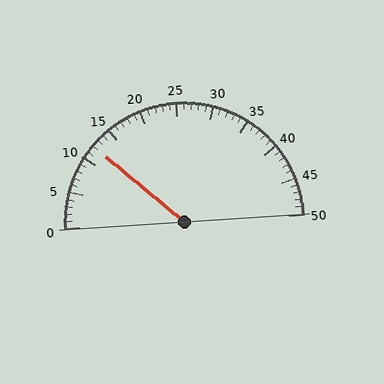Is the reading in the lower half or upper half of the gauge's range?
The reading is in the lower half of the range (0 to 50).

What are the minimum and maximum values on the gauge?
The gauge ranges from 0 to 50.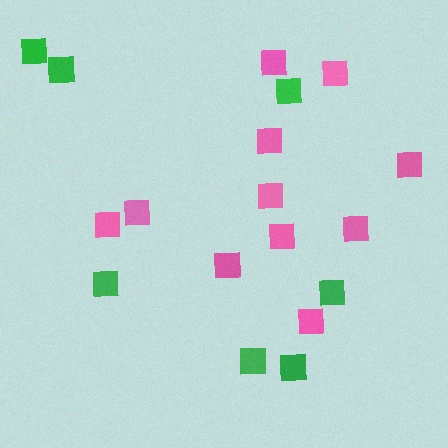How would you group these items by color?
There are 2 groups: one group of pink squares (11) and one group of green squares (7).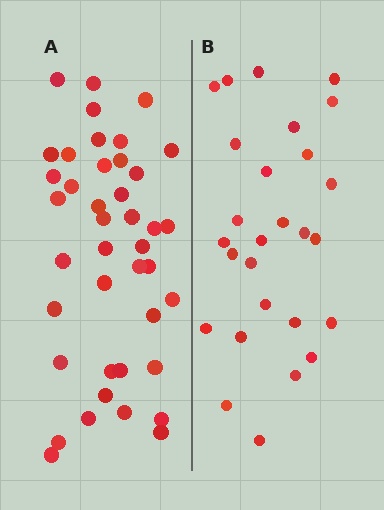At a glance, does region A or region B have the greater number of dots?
Region A (the left region) has more dots.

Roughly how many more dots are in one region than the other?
Region A has approximately 15 more dots than region B.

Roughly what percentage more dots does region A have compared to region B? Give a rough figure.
About 50% more.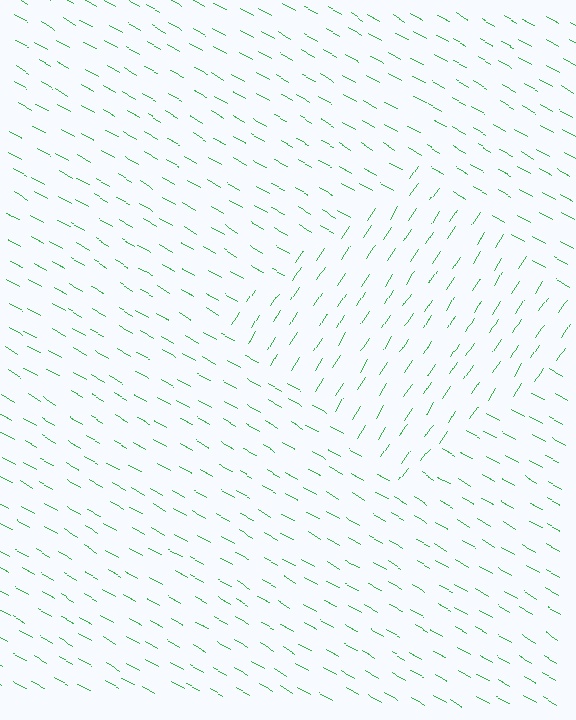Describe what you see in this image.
The image is filled with small green line segments. A diamond region in the image has lines oriented differently from the surrounding lines, creating a visible texture boundary.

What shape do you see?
I see a diamond.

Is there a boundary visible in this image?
Yes, there is a texture boundary formed by a change in line orientation.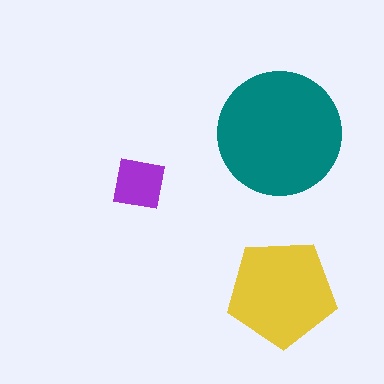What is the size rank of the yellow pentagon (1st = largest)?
2nd.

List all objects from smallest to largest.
The purple square, the yellow pentagon, the teal circle.